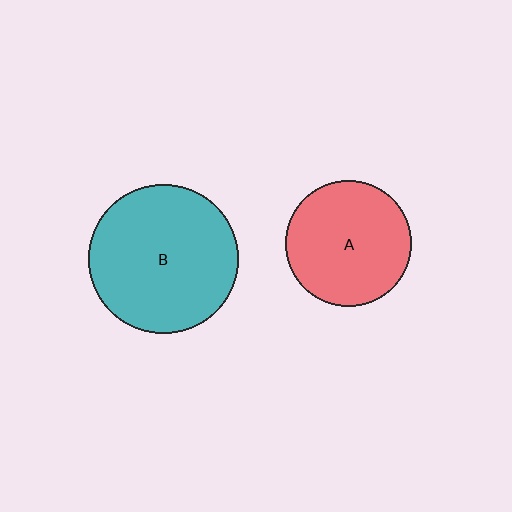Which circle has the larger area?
Circle B (teal).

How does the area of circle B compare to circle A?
Approximately 1.4 times.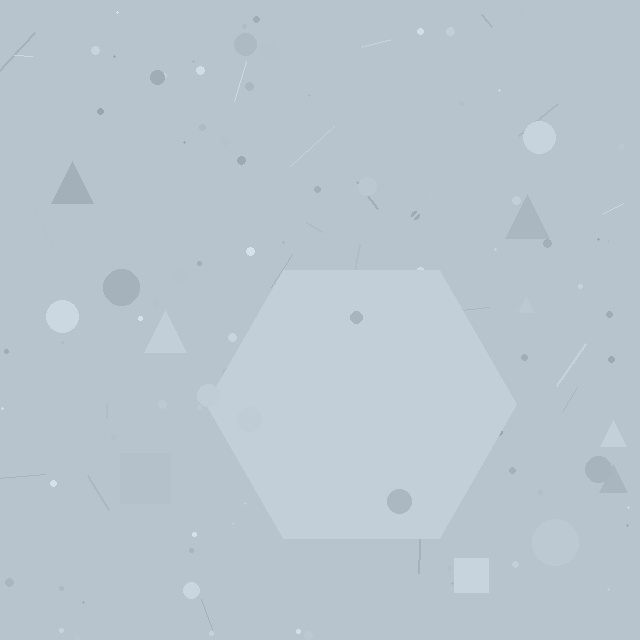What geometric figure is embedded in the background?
A hexagon is embedded in the background.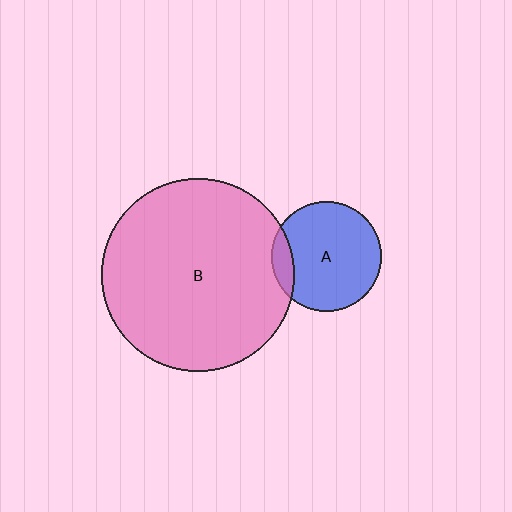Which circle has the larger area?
Circle B (pink).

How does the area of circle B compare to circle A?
Approximately 3.1 times.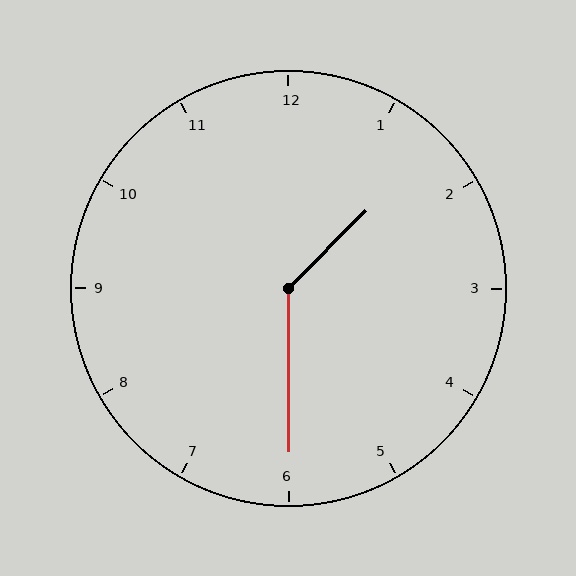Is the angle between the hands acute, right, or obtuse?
It is obtuse.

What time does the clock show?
1:30.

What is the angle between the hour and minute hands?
Approximately 135 degrees.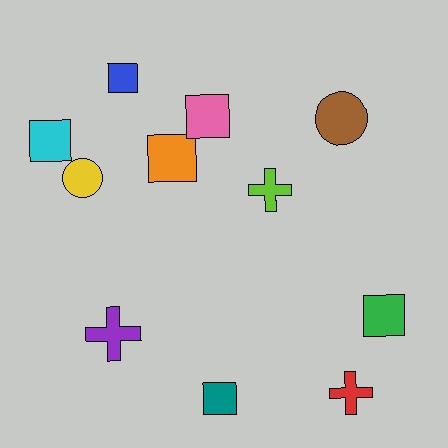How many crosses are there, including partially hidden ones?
There are 3 crosses.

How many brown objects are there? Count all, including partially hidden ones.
There is 1 brown object.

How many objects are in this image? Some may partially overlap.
There are 11 objects.